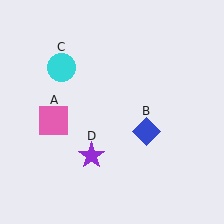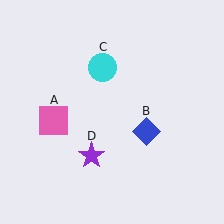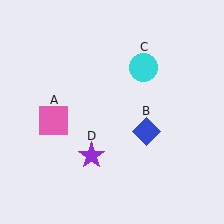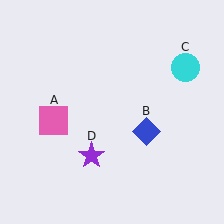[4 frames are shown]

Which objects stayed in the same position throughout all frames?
Pink square (object A) and blue diamond (object B) and purple star (object D) remained stationary.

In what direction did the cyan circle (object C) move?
The cyan circle (object C) moved right.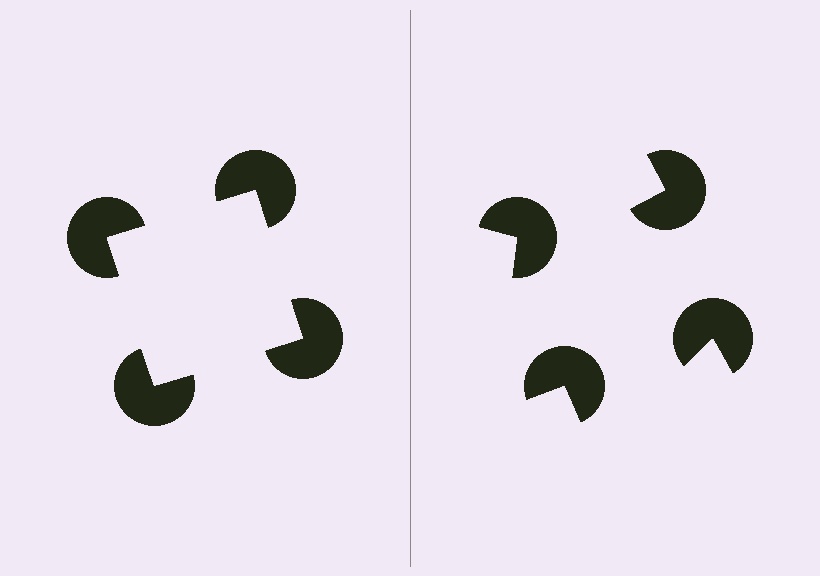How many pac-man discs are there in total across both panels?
8 — 4 on each side.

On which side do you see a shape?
An illusory square appears on the left side. On the right side the wedge cuts are rotated, so no coherent shape forms.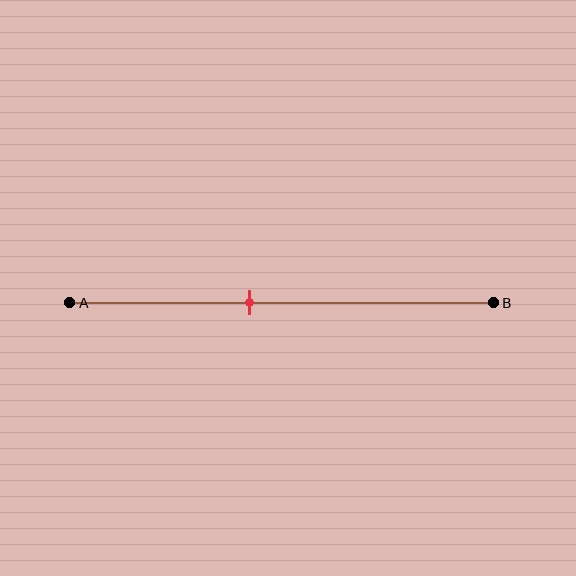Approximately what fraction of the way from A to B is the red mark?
The red mark is approximately 40% of the way from A to B.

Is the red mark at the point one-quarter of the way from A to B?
No, the mark is at about 40% from A, not at the 25% one-quarter point.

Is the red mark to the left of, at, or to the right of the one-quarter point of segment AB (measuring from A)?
The red mark is to the right of the one-quarter point of segment AB.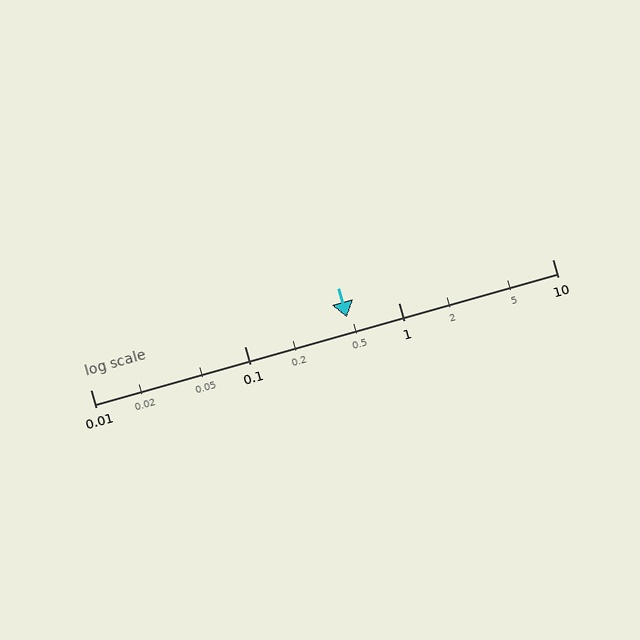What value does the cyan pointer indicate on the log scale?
The pointer indicates approximately 0.46.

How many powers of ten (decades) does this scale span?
The scale spans 3 decades, from 0.01 to 10.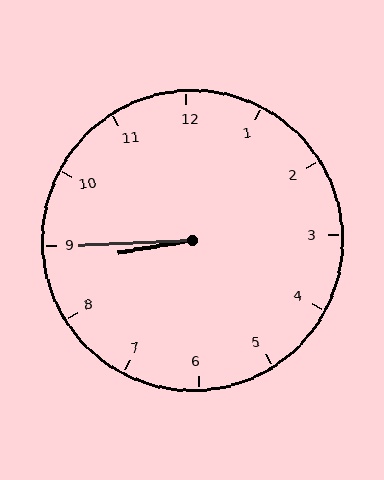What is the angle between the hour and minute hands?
Approximately 8 degrees.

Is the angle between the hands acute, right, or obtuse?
It is acute.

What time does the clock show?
8:45.